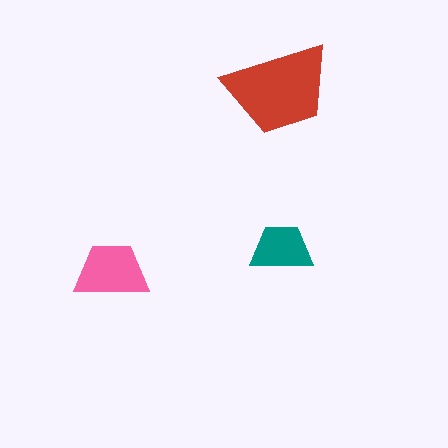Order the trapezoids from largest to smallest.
the red one, the pink one, the teal one.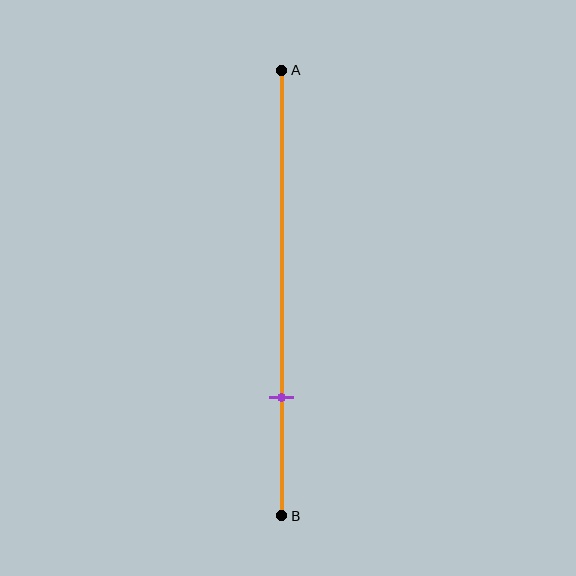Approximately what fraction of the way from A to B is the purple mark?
The purple mark is approximately 75% of the way from A to B.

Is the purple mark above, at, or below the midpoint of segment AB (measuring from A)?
The purple mark is below the midpoint of segment AB.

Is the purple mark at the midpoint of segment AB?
No, the mark is at about 75% from A, not at the 50% midpoint.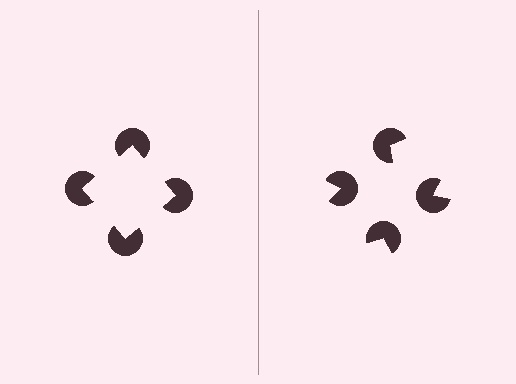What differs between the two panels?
The pac-man discs are positioned identically on both sides; only the wedge orientations differ. On the left they align to a square; on the right they are misaligned.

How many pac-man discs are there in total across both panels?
8 — 4 on each side.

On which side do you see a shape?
An illusory square appears on the left side. On the right side the wedge cuts are rotated, so no coherent shape forms.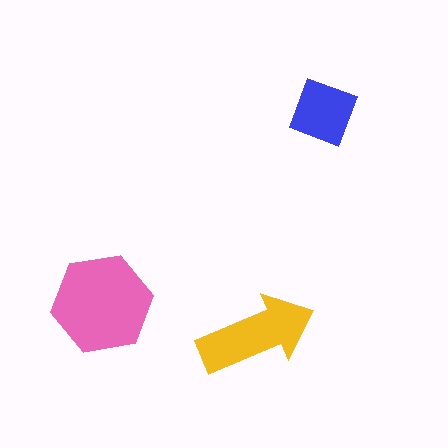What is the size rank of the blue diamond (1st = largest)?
3rd.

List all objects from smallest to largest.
The blue diamond, the yellow arrow, the pink hexagon.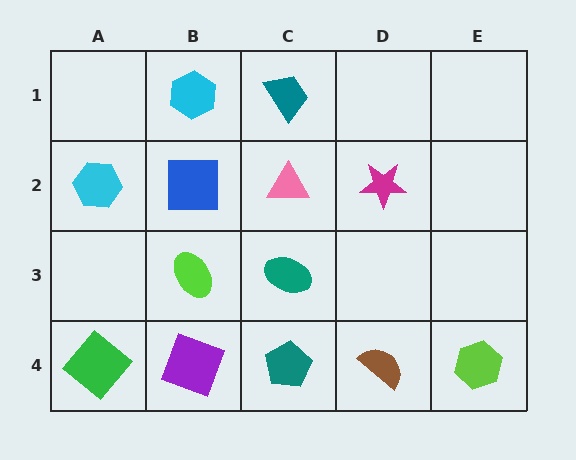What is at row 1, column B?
A cyan hexagon.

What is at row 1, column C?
A teal trapezoid.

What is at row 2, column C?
A pink triangle.